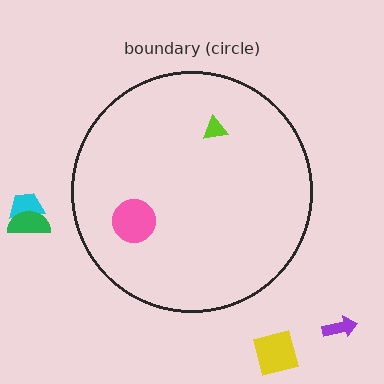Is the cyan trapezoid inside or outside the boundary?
Outside.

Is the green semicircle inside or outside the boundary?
Outside.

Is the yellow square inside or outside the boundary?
Outside.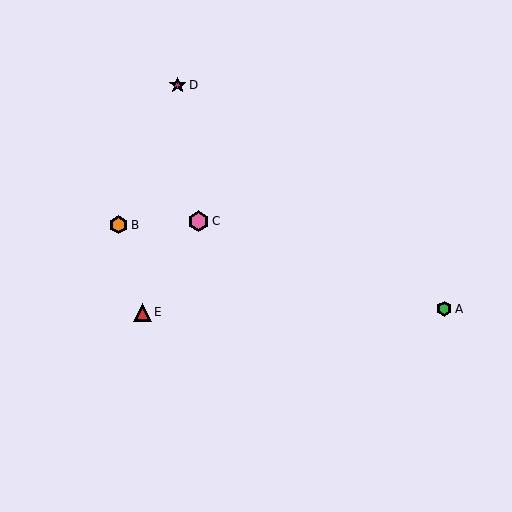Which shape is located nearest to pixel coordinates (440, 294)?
The green hexagon (labeled A) at (444, 309) is nearest to that location.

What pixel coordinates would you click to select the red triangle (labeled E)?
Click at (142, 312) to select the red triangle E.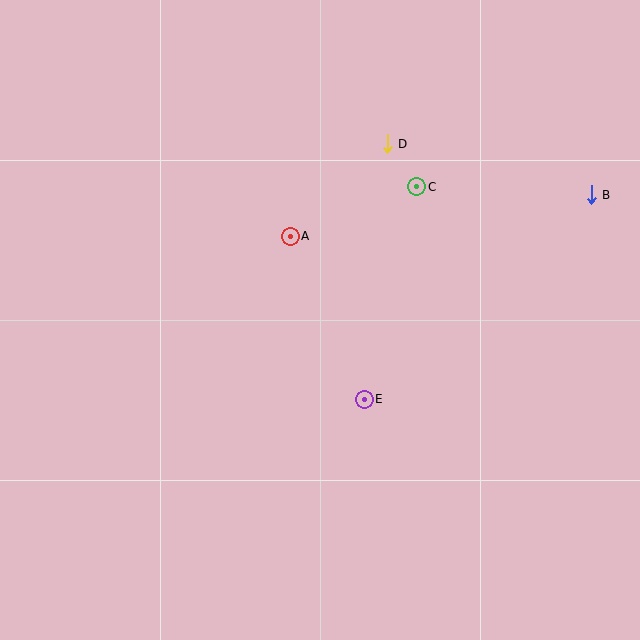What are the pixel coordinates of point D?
Point D is at (387, 144).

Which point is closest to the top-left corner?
Point A is closest to the top-left corner.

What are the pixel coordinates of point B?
Point B is at (591, 195).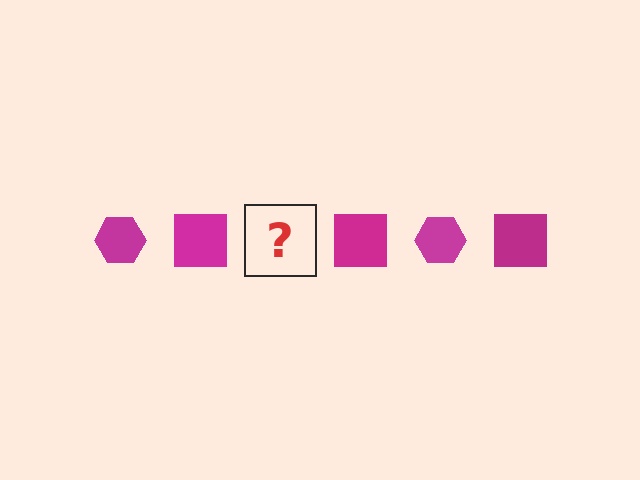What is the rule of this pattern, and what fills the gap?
The rule is that the pattern cycles through hexagon, square shapes in magenta. The gap should be filled with a magenta hexagon.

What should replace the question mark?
The question mark should be replaced with a magenta hexagon.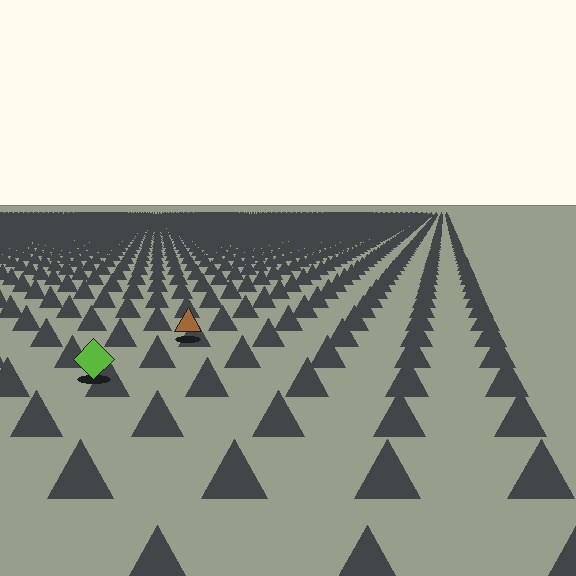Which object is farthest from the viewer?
The brown triangle is farthest from the viewer. It appears smaller and the ground texture around it is denser.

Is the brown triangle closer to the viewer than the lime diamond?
No. The lime diamond is closer — you can tell from the texture gradient: the ground texture is coarser near it.